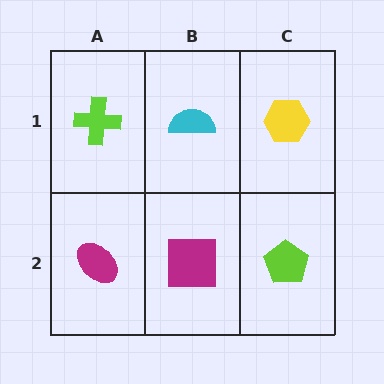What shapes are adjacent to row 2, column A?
A lime cross (row 1, column A), a magenta square (row 2, column B).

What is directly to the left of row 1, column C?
A cyan semicircle.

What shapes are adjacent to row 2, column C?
A yellow hexagon (row 1, column C), a magenta square (row 2, column B).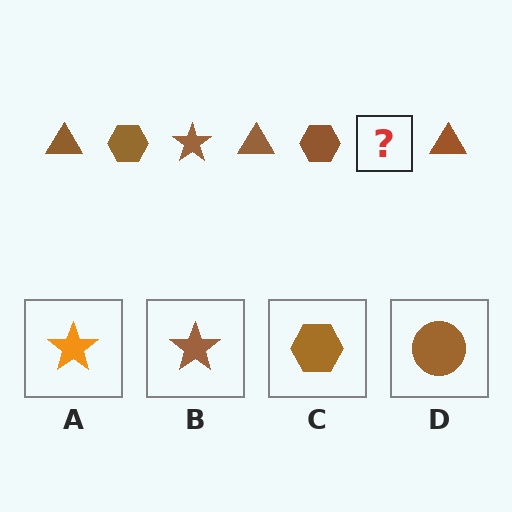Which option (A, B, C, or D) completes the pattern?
B.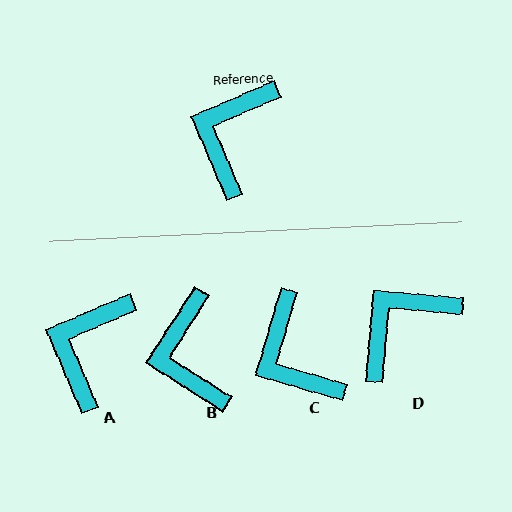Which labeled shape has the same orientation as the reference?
A.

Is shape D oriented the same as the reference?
No, it is off by about 28 degrees.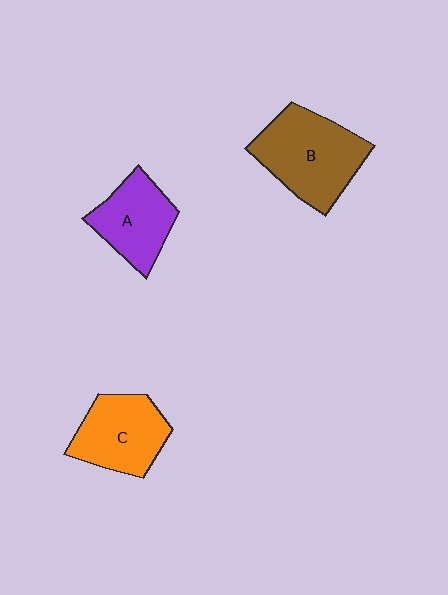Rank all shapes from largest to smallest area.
From largest to smallest: B (brown), C (orange), A (purple).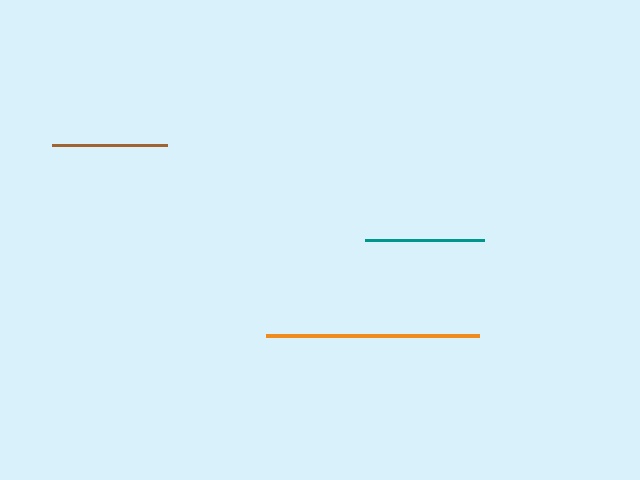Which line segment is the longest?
The orange line is the longest at approximately 214 pixels.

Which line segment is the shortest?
The brown line is the shortest at approximately 115 pixels.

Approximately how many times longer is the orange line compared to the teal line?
The orange line is approximately 1.8 times the length of the teal line.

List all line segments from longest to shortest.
From longest to shortest: orange, teal, brown.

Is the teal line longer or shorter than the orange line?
The orange line is longer than the teal line.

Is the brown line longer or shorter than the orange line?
The orange line is longer than the brown line.